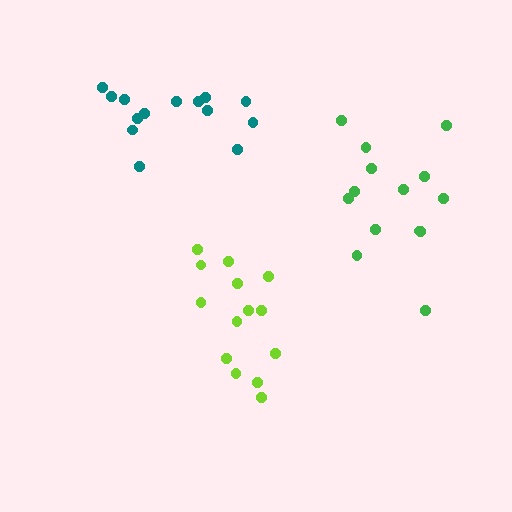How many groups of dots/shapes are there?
There are 3 groups.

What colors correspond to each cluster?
The clusters are colored: teal, lime, green.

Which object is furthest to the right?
The green cluster is rightmost.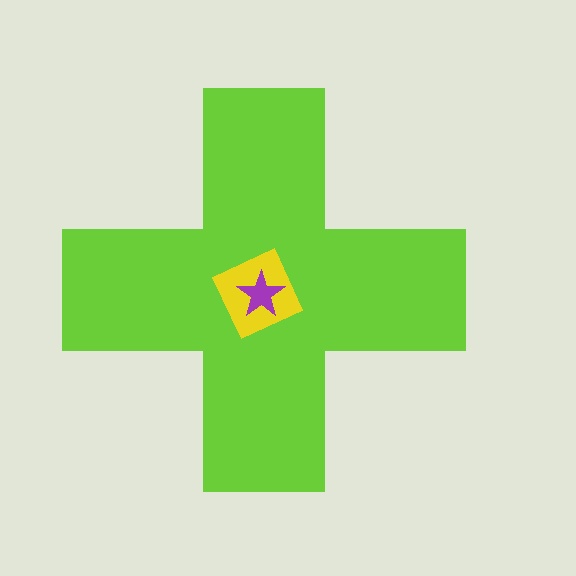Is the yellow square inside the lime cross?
Yes.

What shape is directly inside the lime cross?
The yellow square.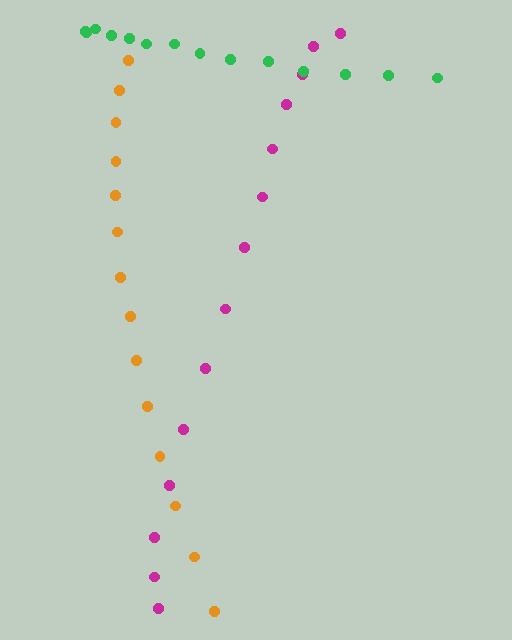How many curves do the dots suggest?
There are 3 distinct paths.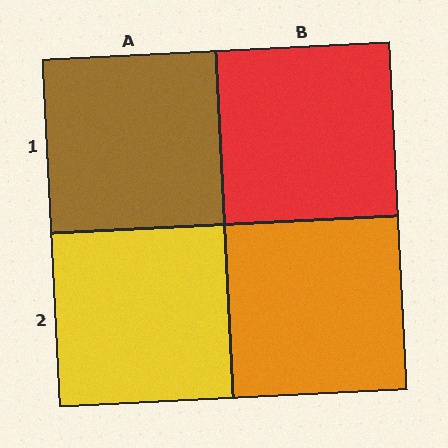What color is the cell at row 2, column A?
Yellow.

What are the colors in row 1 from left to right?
Brown, red.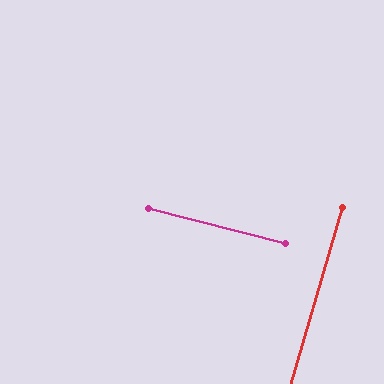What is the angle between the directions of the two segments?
Approximately 88 degrees.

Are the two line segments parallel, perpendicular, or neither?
Perpendicular — they meet at approximately 88°.